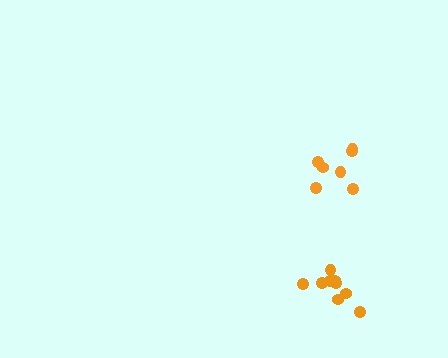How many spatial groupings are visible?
There are 2 spatial groupings.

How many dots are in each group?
Group 1: 7 dots, Group 2: 9 dots (16 total).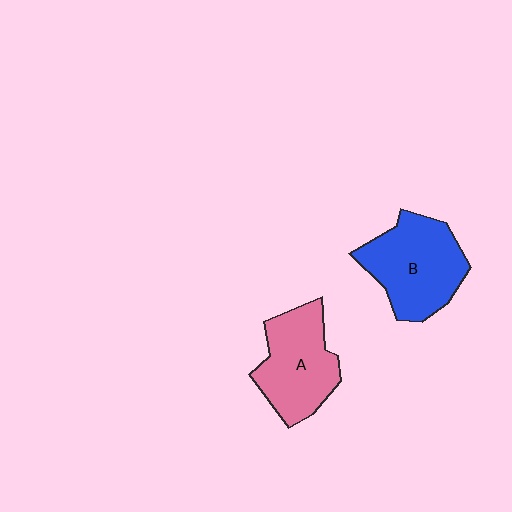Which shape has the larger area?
Shape B (blue).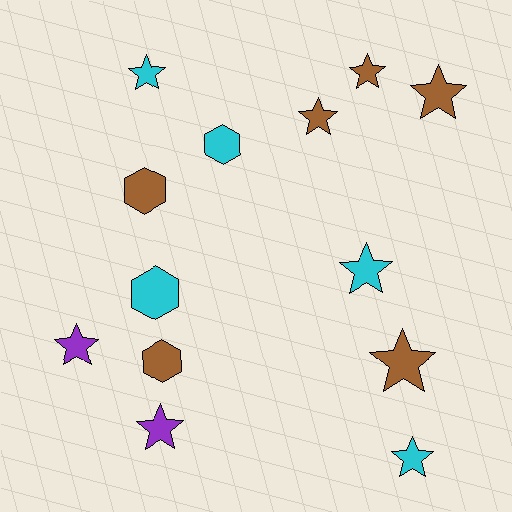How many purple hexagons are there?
There are no purple hexagons.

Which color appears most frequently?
Brown, with 6 objects.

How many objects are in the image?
There are 13 objects.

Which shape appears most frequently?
Star, with 9 objects.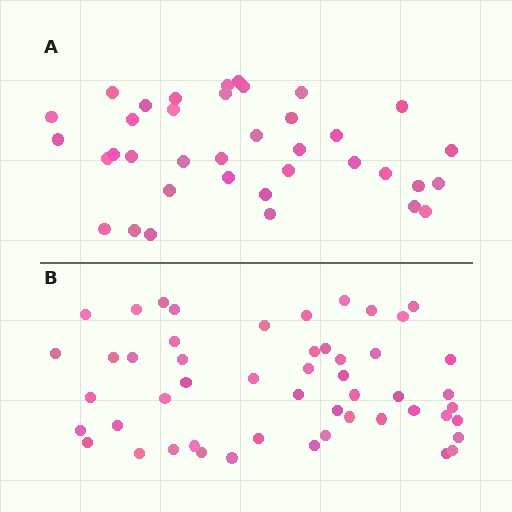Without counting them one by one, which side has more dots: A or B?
Region B (the bottom region) has more dots.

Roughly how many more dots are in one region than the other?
Region B has approximately 15 more dots than region A.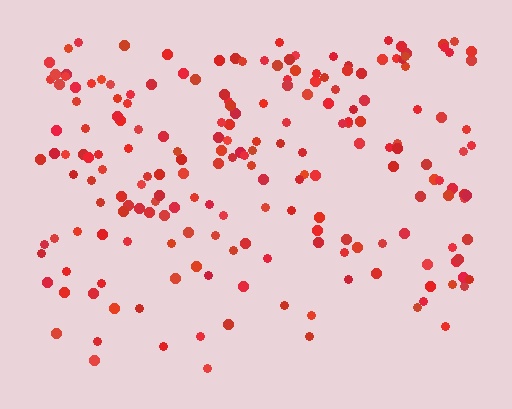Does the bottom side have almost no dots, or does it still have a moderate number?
Still a moderate number, just noticeably fewer than the top.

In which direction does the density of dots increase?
From bottom to top, with the top side densest.